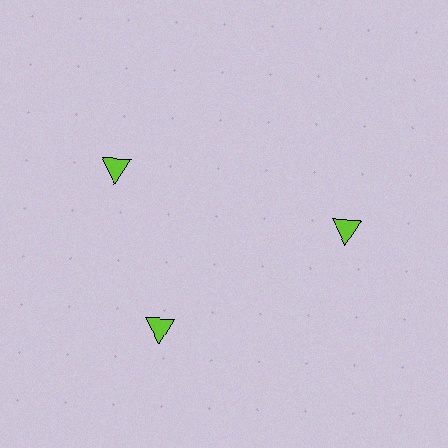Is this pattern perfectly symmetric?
No. The 3 lime triangles are arranged in a ring, but one element near the 11 o'clock position is rotated out of alignment along the ring, breaking the 3-fold rotational symmetry.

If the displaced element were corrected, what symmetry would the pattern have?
It would have 3-fold rotational symmetry — the pattern would map onto itself every 120 degrees.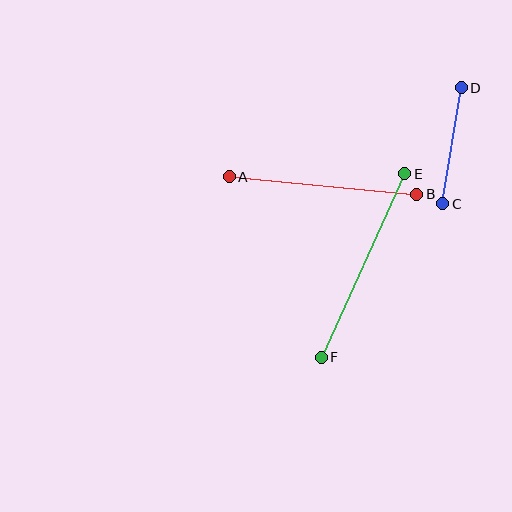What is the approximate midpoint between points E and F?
The midpoint is at approximately (363, 265) pixels.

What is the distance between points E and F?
The distance is approximately 202 pixels.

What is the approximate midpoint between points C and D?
The midpoint is at approximately (452, 146) pixels.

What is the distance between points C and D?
The distance is approximately 118 pixels.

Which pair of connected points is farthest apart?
Points E and F are farthest apart.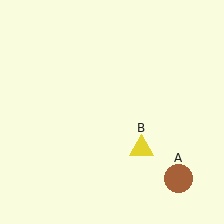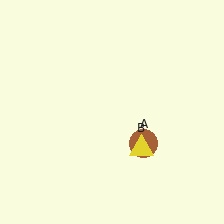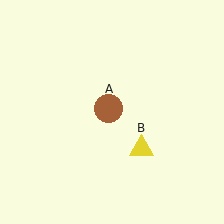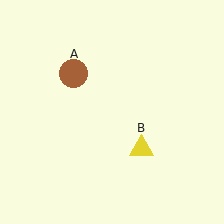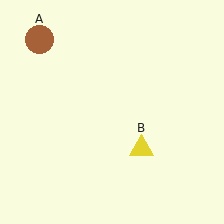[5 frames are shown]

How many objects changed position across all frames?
1 object changed position: brown circle (object A).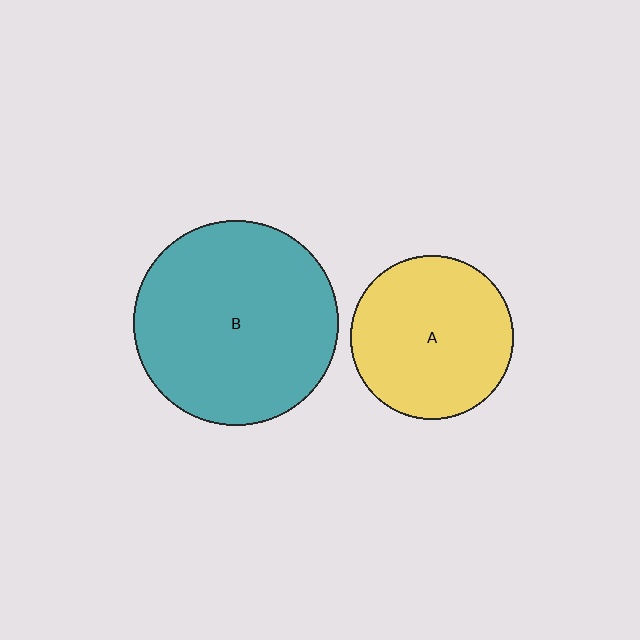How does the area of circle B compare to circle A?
Approximately 1.6 times.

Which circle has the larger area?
Circle B (teal).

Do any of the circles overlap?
No, none of the circles overlap.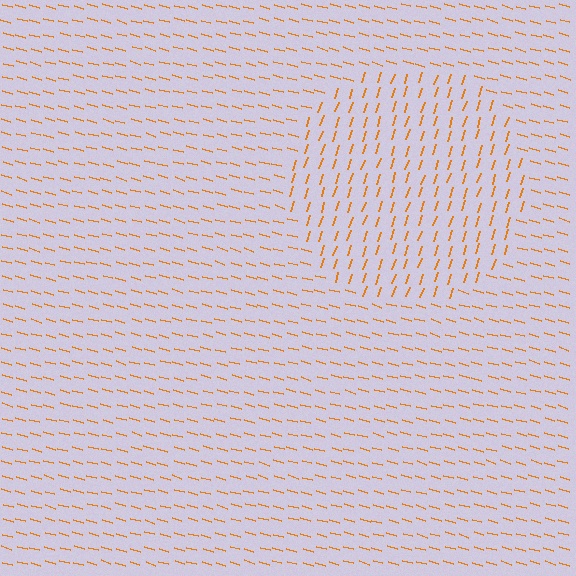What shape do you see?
I see a circle.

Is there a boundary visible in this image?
Yes, there is a texture boundary formed by a change in line orientation.